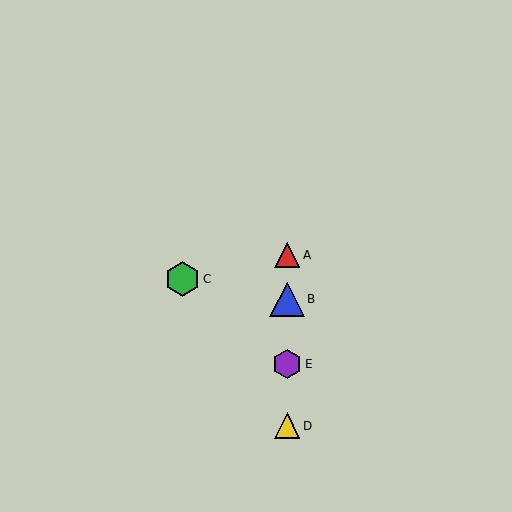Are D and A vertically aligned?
Yes, both are at x≈287.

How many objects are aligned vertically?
4 objects (A, B, D, E) are aligned vertically.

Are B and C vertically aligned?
No, B is at x≈287 and C is at x≈182.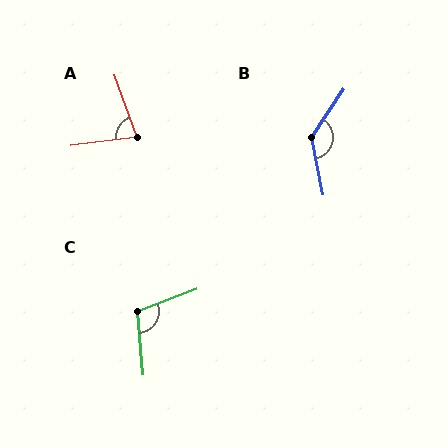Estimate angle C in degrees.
Approximately 106 degrees.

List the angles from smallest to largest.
A (78°), C (106°), B (134°).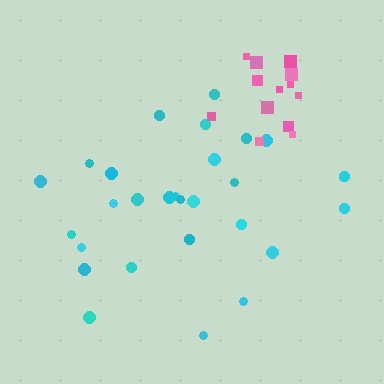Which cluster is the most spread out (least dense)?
Cyan.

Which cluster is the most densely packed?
Pink.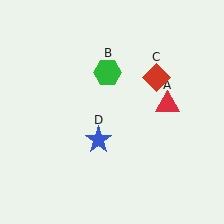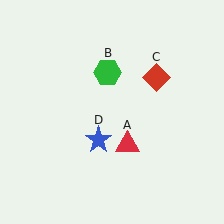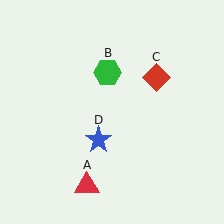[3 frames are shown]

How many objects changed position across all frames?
1 object changed position: red triangle (object A).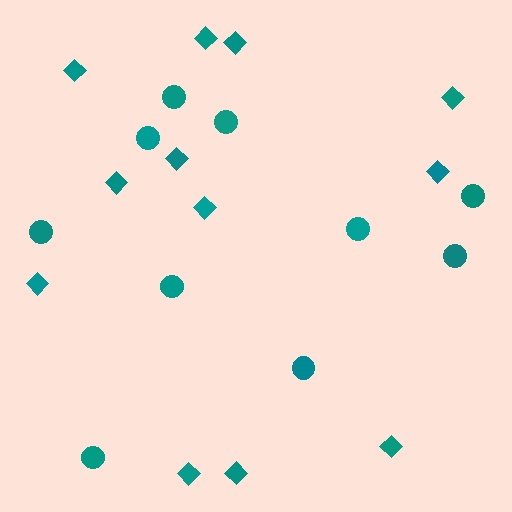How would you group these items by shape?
There are 2 groups: one group of diamonds (12) and one group of circles (10).